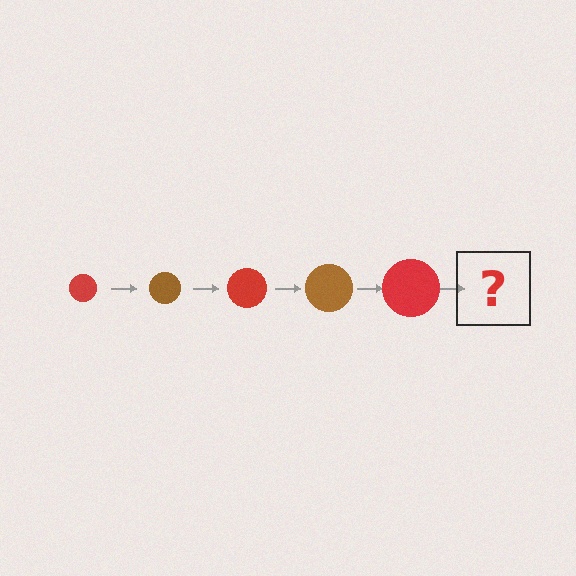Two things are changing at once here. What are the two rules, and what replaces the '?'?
The two rules are that the circle grows larger each step and the color cycles through red and brown. The '?' should be a brown circle, larger than the previous one.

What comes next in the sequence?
The next element should be a brown circle, larger than the previous one.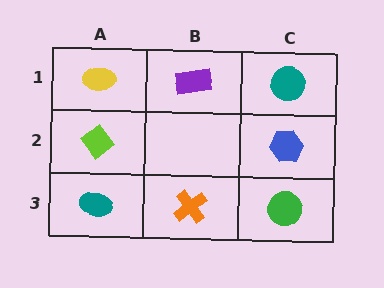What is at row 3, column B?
An orange cross.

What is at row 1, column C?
A teal circle.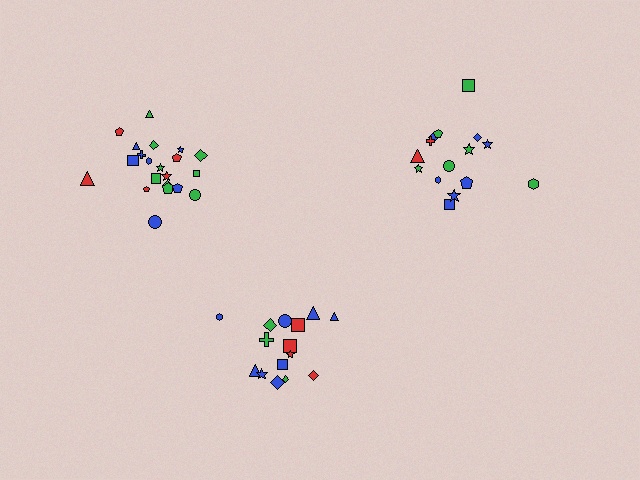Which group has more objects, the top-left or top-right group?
The top-left group.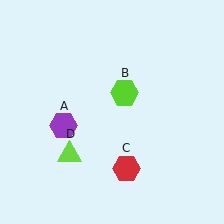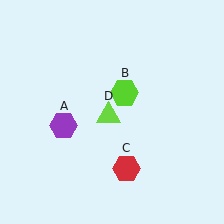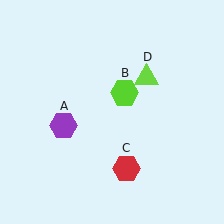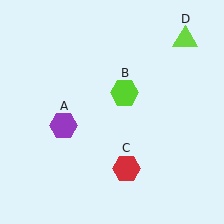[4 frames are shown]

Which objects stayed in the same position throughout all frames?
Purple hexagon (object A) and lime hexagon (object B) and red hexagon (object C) remained stationary.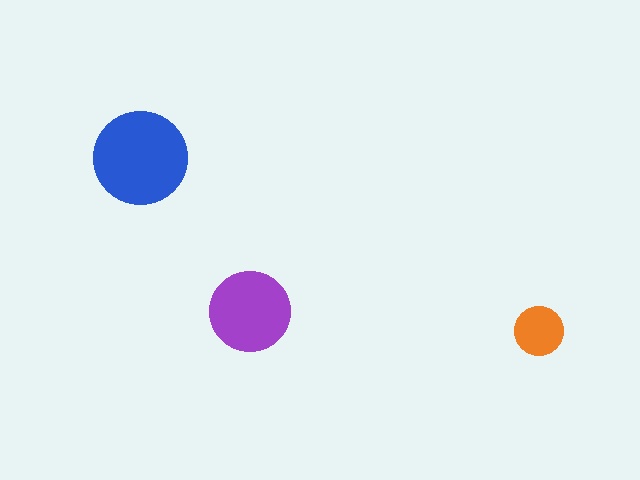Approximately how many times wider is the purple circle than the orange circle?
About 1.5 times wider.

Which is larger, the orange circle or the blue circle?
The blue one.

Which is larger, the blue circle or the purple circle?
The blue one.